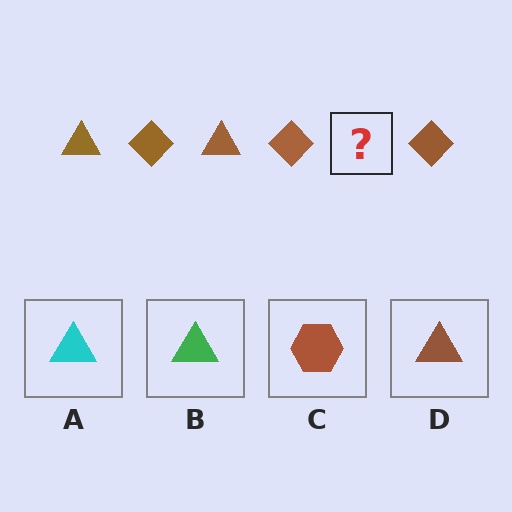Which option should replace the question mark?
Option D.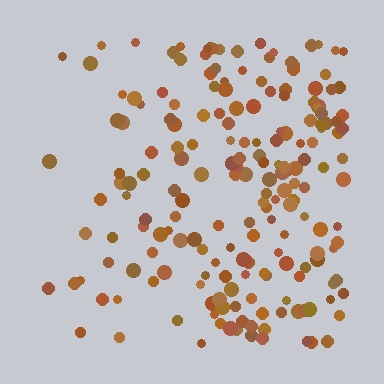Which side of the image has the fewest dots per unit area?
The left.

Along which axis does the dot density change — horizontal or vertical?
Horizontal.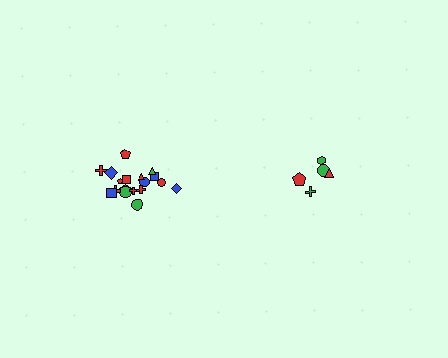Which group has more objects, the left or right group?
The left group.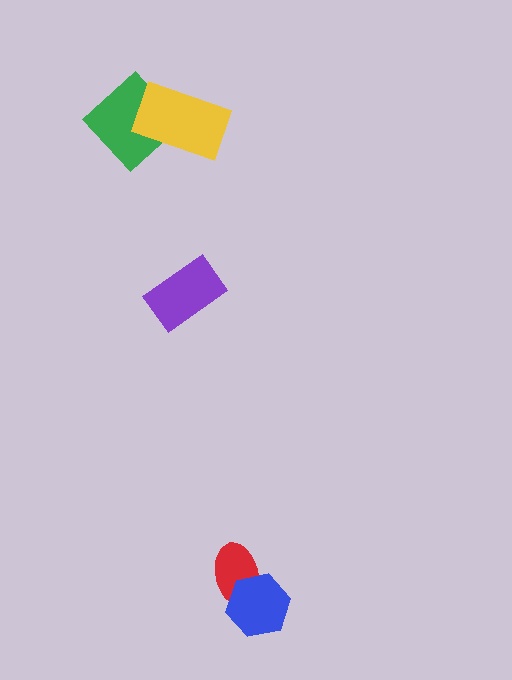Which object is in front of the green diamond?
The yellow rectangle is in front of the green diamond.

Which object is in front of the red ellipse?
The blue hexagon is in front of the red ellipse.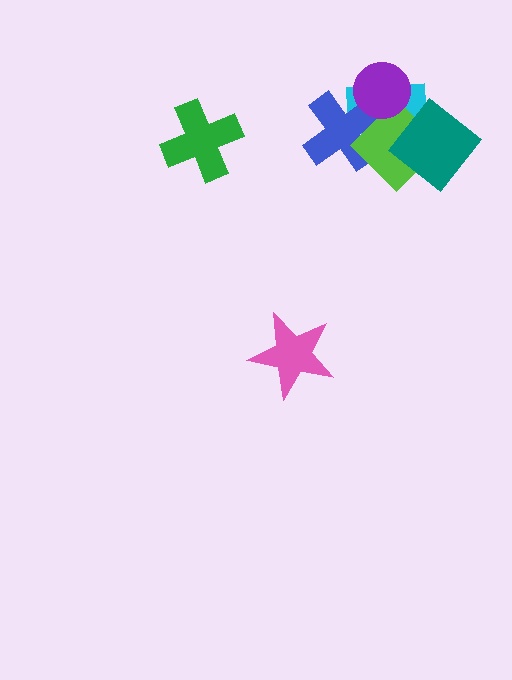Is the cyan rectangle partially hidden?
Yes, it is partially covered by another shape.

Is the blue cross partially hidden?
Yes, it is partially covered by another shape.